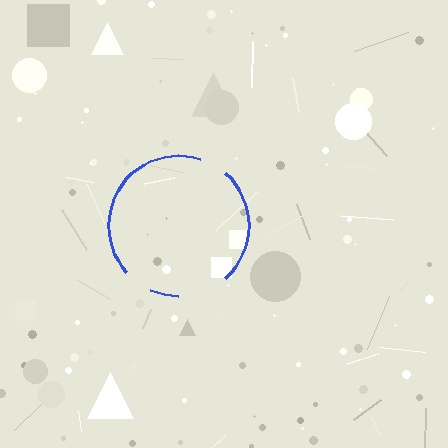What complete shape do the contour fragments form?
The contour fragments form a circle.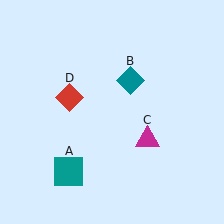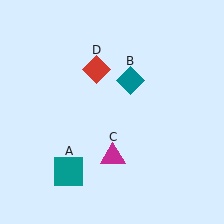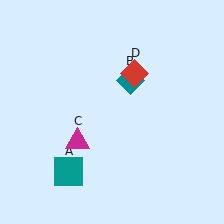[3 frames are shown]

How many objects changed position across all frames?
2 objects changed position: magenta triangle (object C), red diamond (object D).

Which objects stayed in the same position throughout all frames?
Teal square (object A) and teal diamond (object B) remained stationary.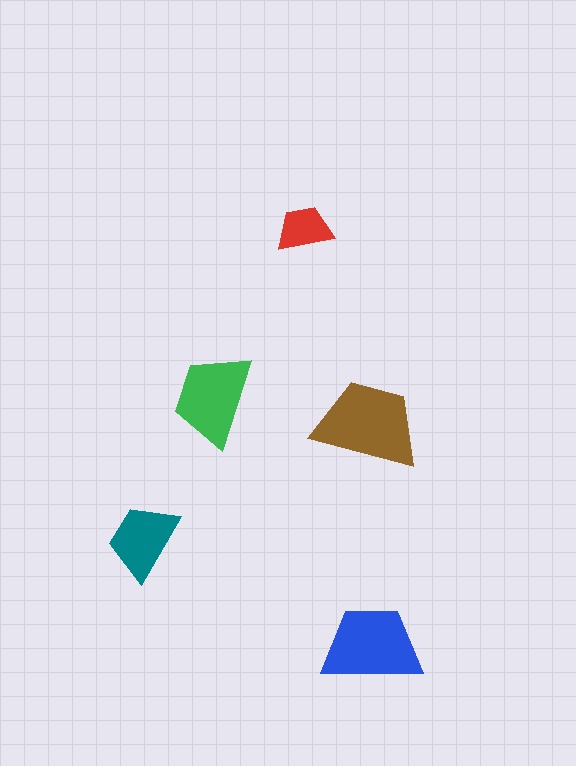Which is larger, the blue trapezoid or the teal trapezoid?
The blue one.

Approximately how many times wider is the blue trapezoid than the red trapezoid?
About 2 times wider.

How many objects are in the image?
There are 5 objects in the image.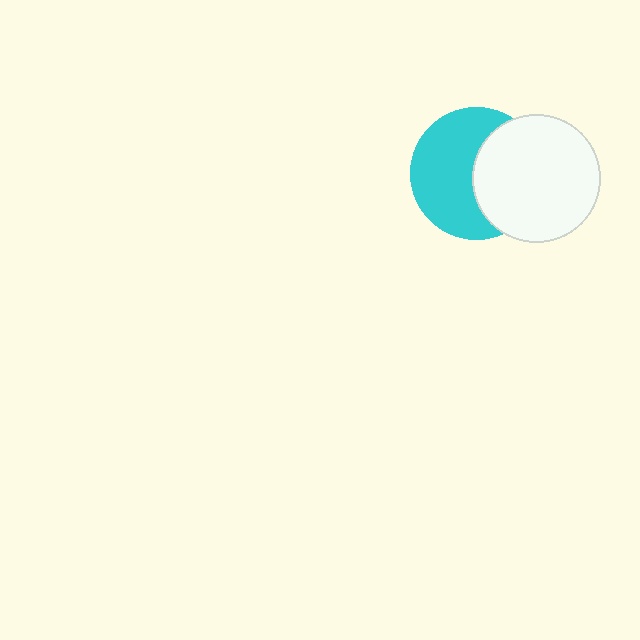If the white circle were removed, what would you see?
You would see the complete cyan circle.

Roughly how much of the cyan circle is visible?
About half of it is visible (roughly 58%).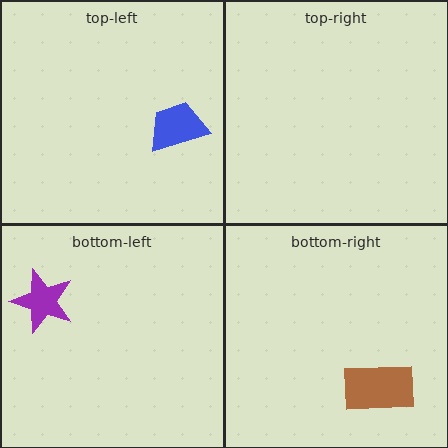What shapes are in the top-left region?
The blue trapezoid.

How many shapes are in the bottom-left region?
1.